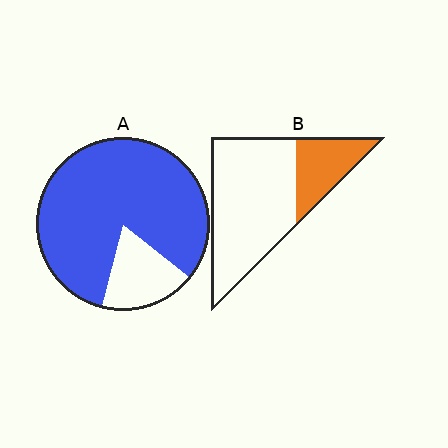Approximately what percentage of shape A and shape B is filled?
A is approximately 80% and B is approximately 25%.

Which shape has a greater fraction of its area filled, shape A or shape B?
Shape A.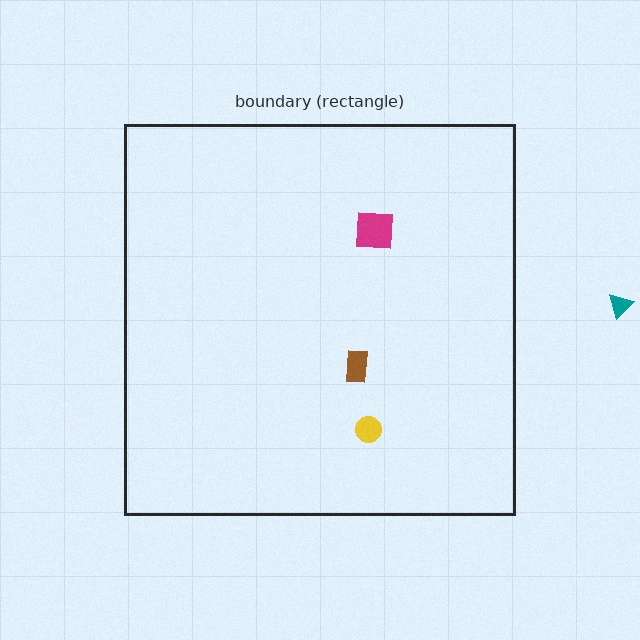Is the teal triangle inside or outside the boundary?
Outside.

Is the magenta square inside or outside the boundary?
Inside.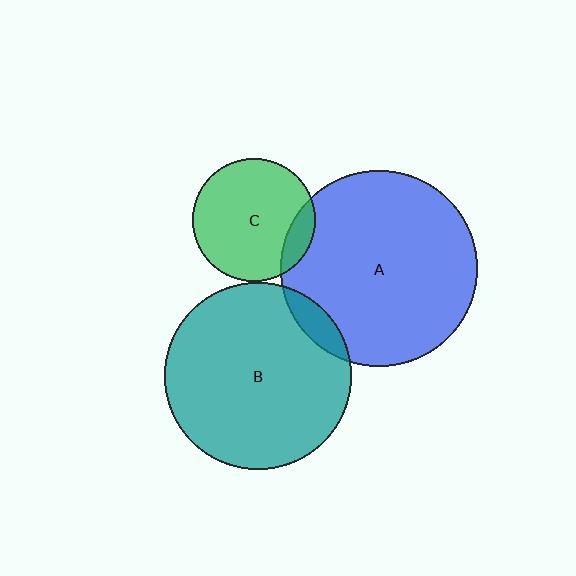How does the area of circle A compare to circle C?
Approximately 2.6 times.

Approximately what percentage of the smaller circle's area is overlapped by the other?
Approximately 15%.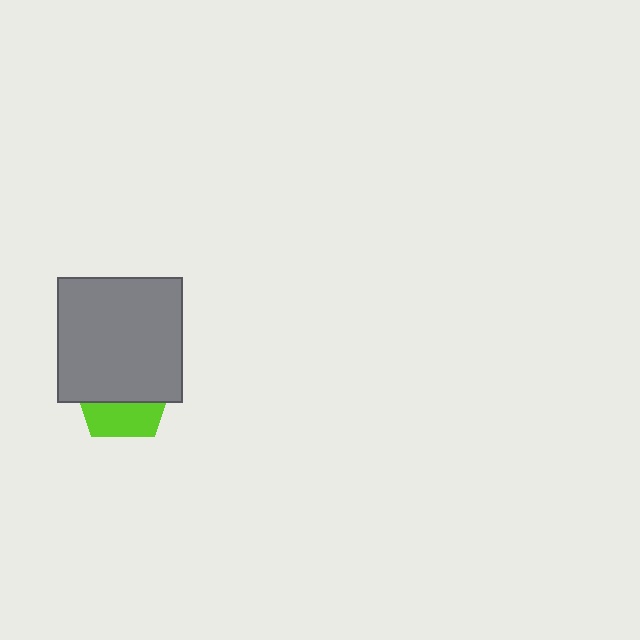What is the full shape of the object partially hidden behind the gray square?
The partially hidden object is a lime pentagon.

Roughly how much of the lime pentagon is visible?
A small part of it is visible (roughly 36%).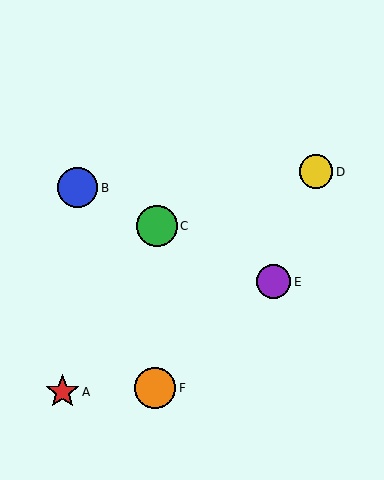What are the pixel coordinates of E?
Object E is at (274, 282).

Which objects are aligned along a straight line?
Objects B, C, E are aligned along a straight line.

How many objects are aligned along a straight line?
3 objects (B, C, E) are aligned along a straight line.